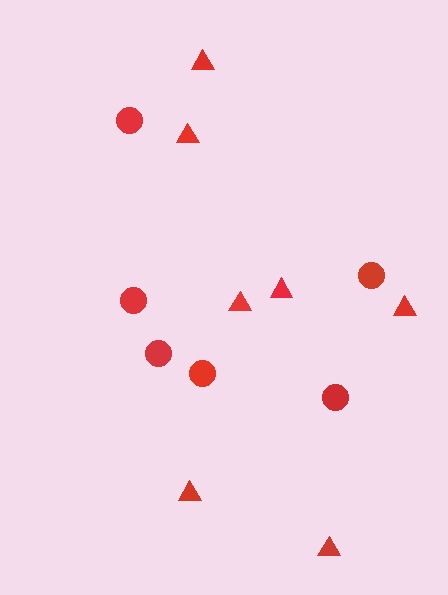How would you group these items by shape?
There are 2 groups: one group of circles (6) and one group of triangles (7).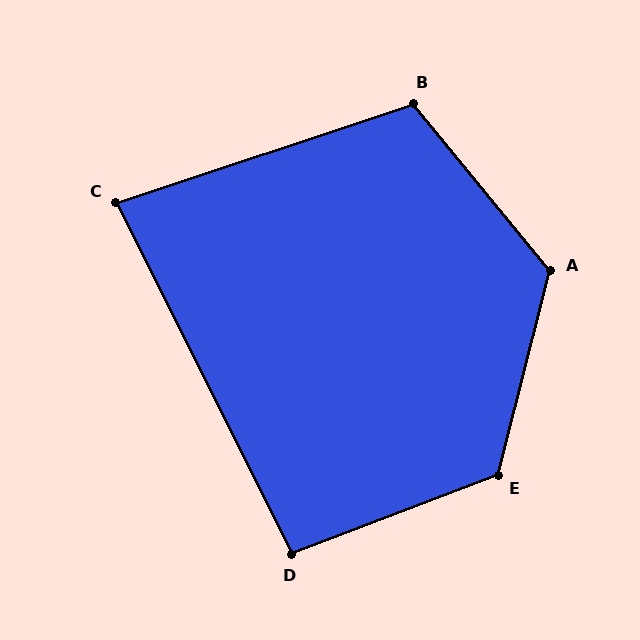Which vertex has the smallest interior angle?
C, at approximately 82 degrees.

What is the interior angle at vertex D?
Approximately 96 degrees (obtuse).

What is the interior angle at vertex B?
Approximately 111 degrees (obtuse).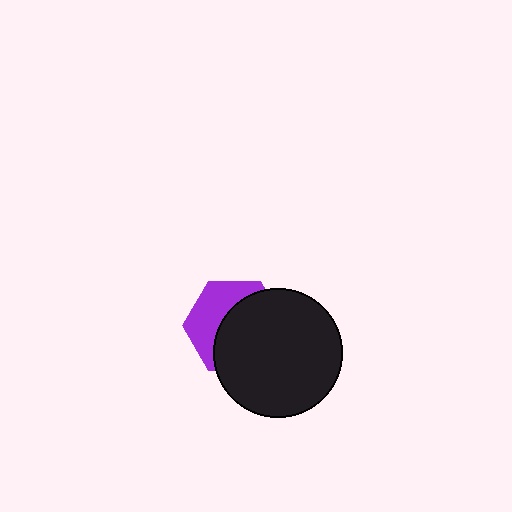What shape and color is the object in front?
The object in front is a black circle.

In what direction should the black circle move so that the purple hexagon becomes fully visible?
The black circle should move toward the lower-right. That is the shortest direction to clear the overlap and leave the purple hexagon fully visible.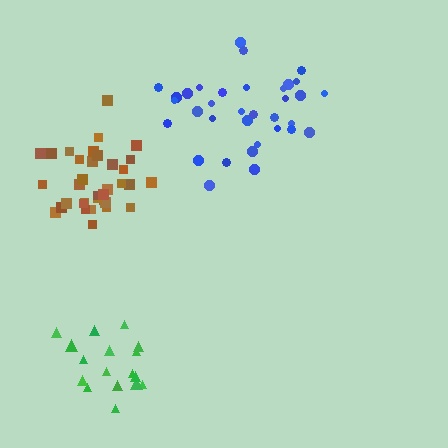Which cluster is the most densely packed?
Brown.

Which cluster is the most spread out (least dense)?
Blue.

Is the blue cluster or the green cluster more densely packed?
Green.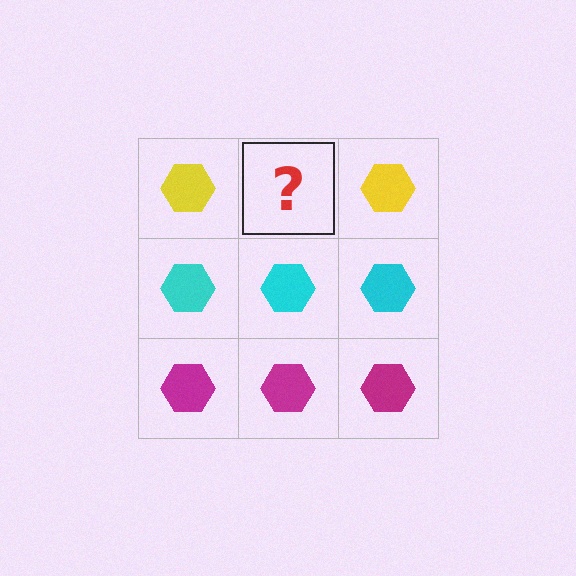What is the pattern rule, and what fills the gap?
The rule is that each row has a consistent color. The gap should be filled with a yellow hexagon.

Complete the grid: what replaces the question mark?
The question mark should be replaced with a yellow hexagon.